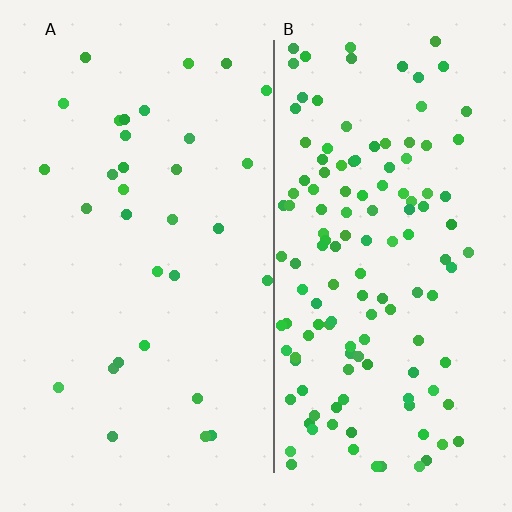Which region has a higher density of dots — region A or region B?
B (the right).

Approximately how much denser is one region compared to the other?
Approximately 4.2× — region B over region A.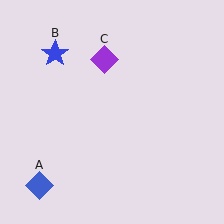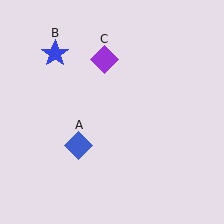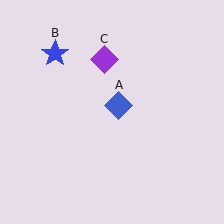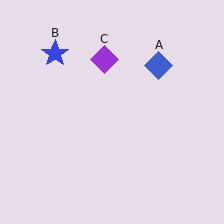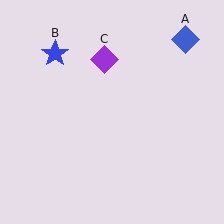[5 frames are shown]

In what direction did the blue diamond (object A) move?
The blue diamond (object A) moved up and to the right.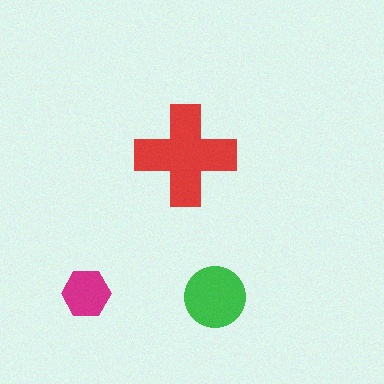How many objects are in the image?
There are 3 objects in the image.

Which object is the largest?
The red cross.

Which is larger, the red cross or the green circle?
The red cross.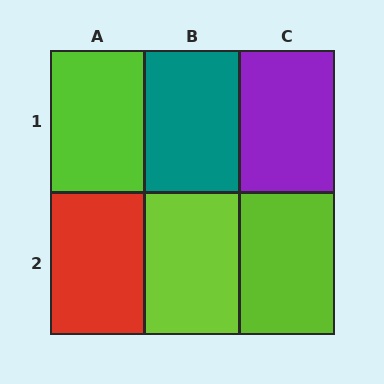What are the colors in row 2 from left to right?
Red, lime, lime.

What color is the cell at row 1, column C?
Purple.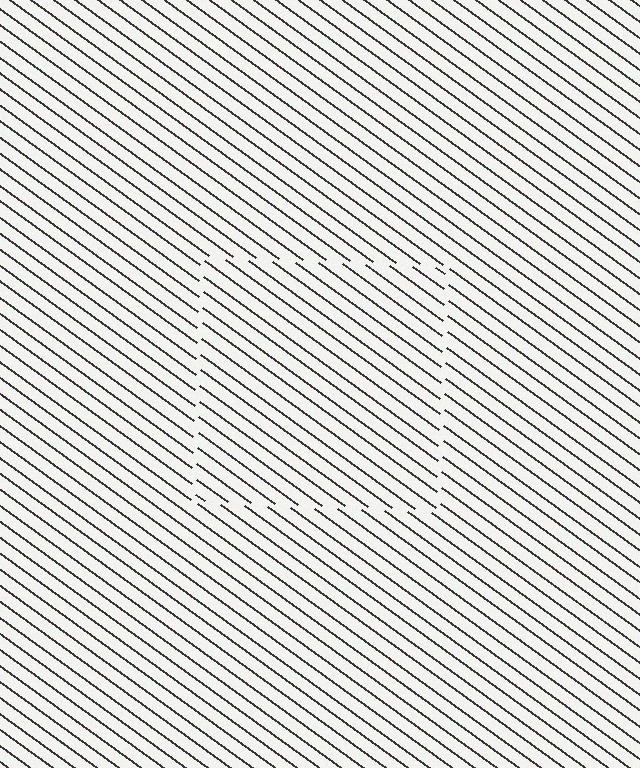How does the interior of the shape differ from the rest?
The interior of the shape contains the same grating, shifted by half a period — the contour is defined by the phase discontinuity where line-ends from the inner and outer gratings abut.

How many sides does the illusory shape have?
4 sides — the line-ends trace a square.